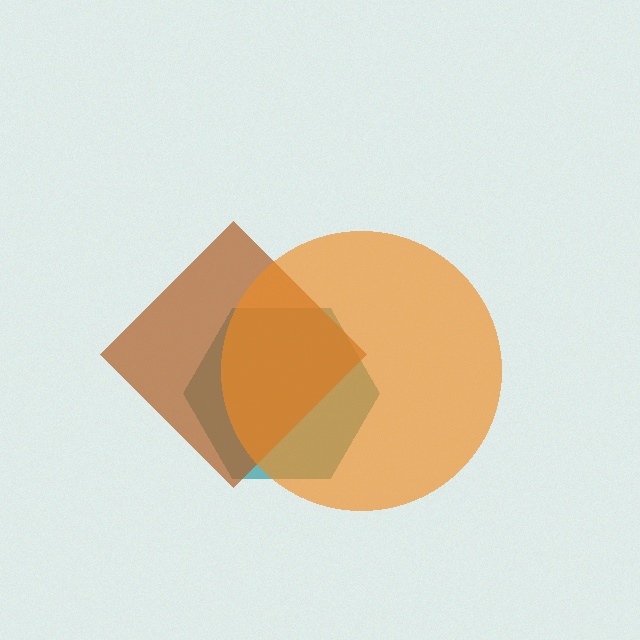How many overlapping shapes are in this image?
There are 3 overlapping shapes in the image.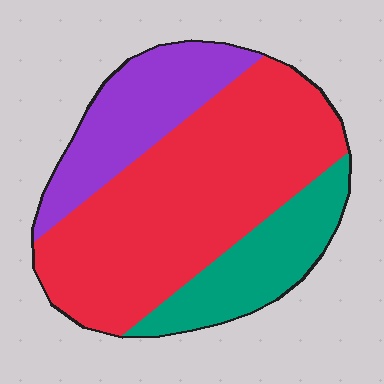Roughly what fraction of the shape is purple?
Purple covers 22% of the shape.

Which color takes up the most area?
Red, at roughly 60%.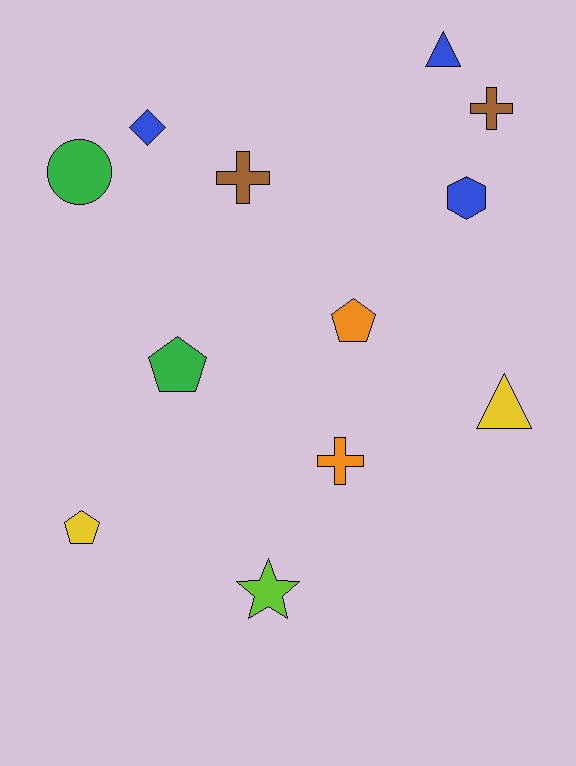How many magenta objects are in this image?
There are no magenta objects.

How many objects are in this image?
There are 12 objects.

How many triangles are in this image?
There are 2 triangles.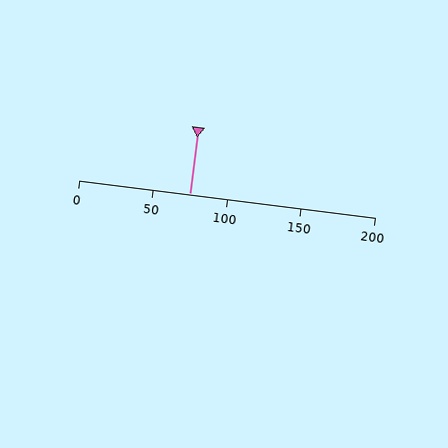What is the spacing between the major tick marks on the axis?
The major ticks are spaced 50 apart.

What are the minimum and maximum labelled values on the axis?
The axis runs from 0 to 200.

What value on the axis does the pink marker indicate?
The marker indicates approximately 75.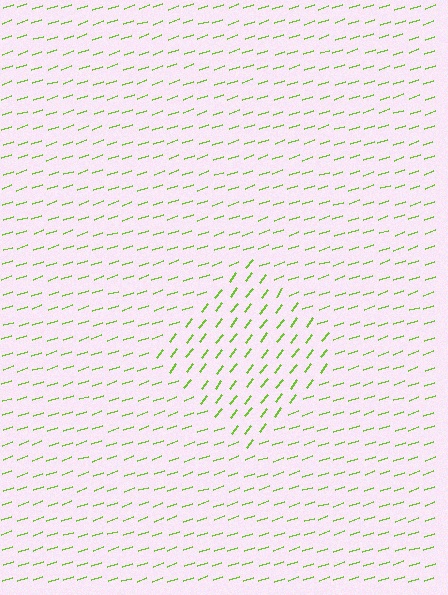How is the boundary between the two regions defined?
The boundary is defined purely by a change in line orientation (approximately 34 degrees difference). All lines are the same color and thickness.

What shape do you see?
I see a diamond.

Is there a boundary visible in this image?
Yes, there is a texture boundary formed by a change in line orientation.